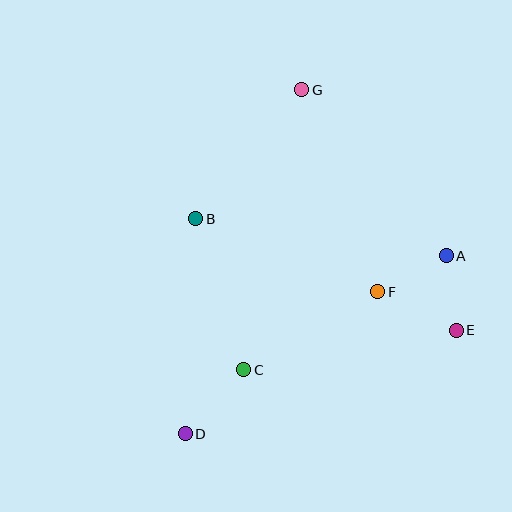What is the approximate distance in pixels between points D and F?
The distance between D and F is approximately 239 pixels.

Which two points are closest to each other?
Points A and E are closest to each other.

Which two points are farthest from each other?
Points D and G are farthest from each other.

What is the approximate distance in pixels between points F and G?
The distance between F and G is approximately 216 pixels.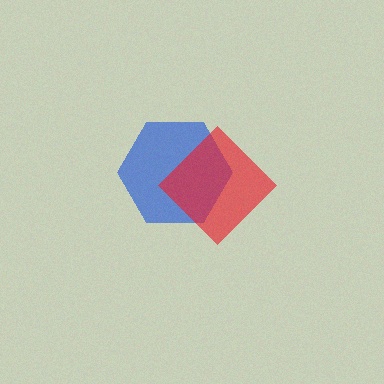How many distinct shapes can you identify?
There are 2 distinct shapes: a blue hexagon, a red diamond.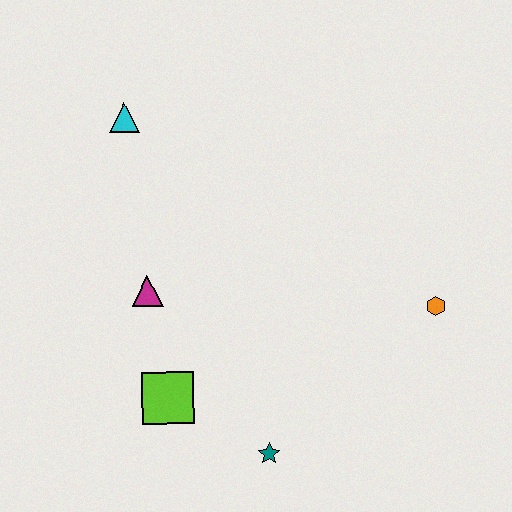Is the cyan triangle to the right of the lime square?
No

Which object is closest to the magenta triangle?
The lime square is closest to the magenta triangle.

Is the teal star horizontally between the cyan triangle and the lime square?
No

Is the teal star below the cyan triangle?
Yes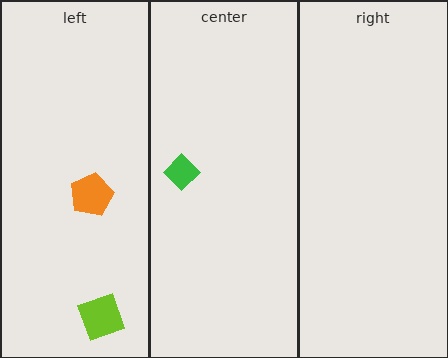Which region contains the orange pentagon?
The left region.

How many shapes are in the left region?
2.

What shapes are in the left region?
The lime square, the orange pentagon.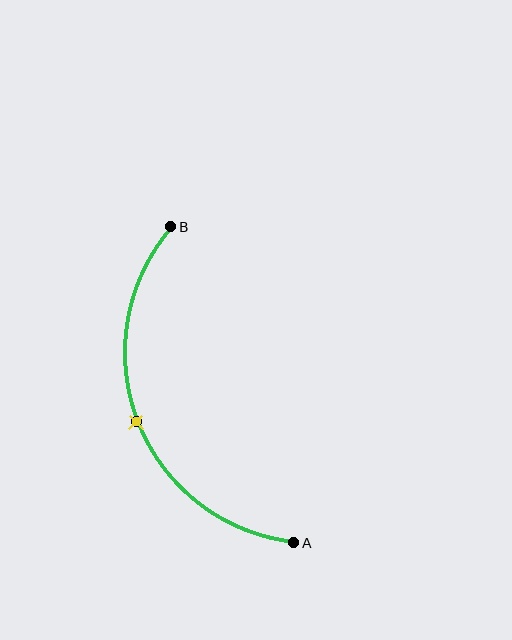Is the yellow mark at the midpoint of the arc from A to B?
Yes. The yellow mark lies on the arc at equal arc-length from both A and B — it is the arc midpoint.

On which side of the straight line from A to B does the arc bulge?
The arc bulges to the left of the straight line connecting A and B.